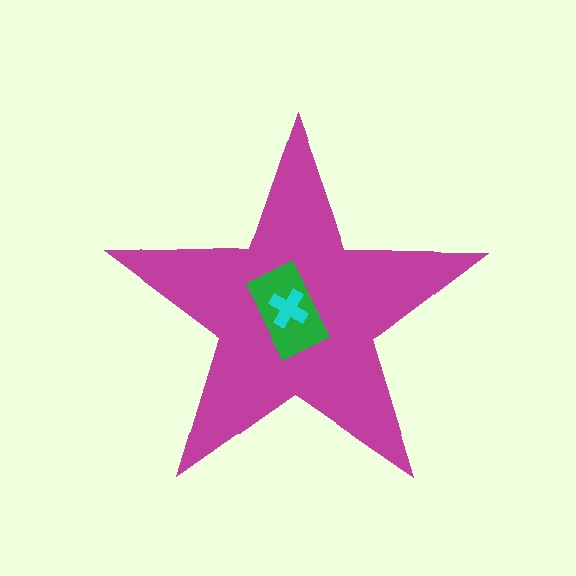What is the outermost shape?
The magenta star.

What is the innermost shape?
The cyan cross.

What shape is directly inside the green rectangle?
The cyan cross.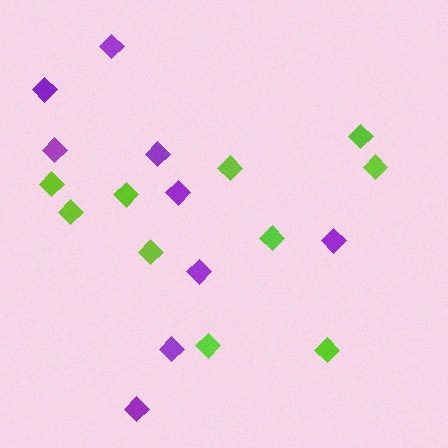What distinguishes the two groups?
There are 2 groups: one group of purple diamonds (9) and one group of lime diamonds (10).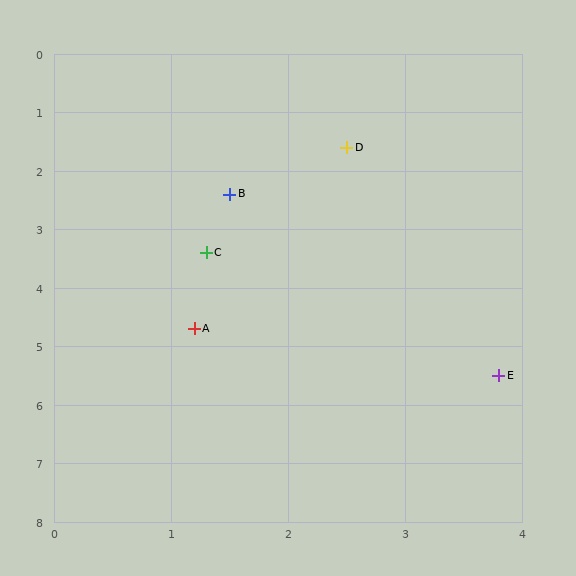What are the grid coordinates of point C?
Point C is at approximately (1.3, 3.4).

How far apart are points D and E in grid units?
Points D and E are about 4.1 grid units apart.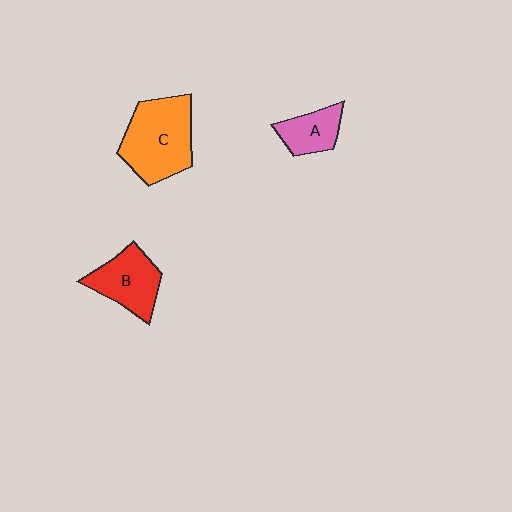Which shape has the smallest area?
Shape A (pink).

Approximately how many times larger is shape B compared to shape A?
Approximately 1.4 times.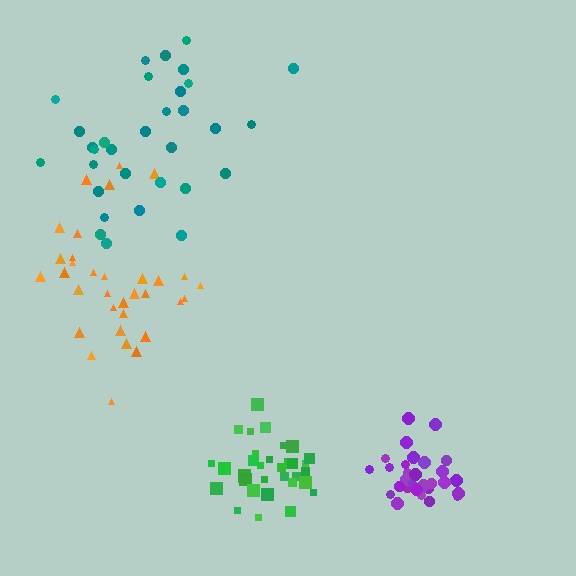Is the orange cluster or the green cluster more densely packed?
Green.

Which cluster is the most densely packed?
Purple.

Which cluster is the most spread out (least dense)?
Teal.